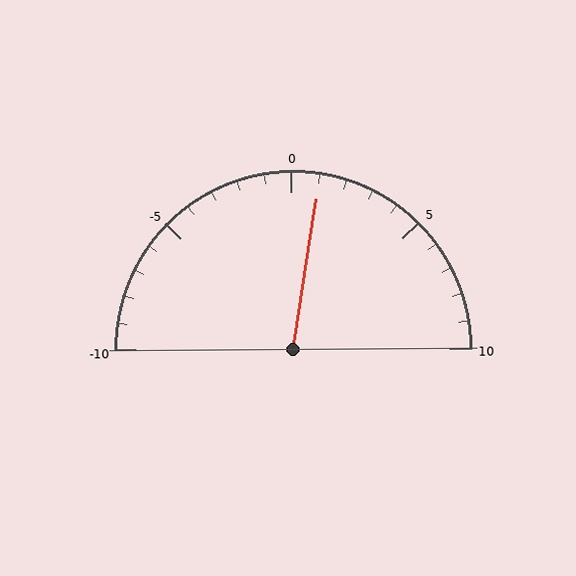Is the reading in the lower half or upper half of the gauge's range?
The reading is in the upper half of the range (-10 to 10).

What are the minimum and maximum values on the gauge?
The gauge ranges from -10 to 10.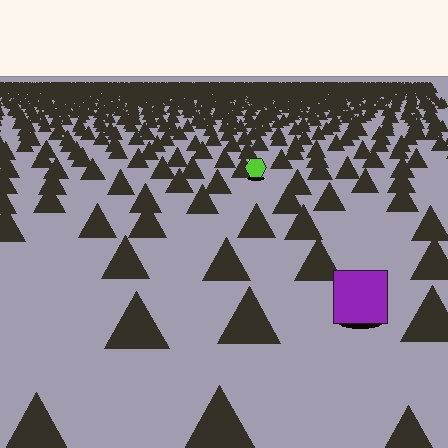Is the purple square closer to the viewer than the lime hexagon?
Yes. The purple square is closer — you can tell from the texture gradient: the ground texture is coarser near it.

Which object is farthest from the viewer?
The lime hexagon is farthest from the viewer. It appears smaller and the ground texture around it is denser.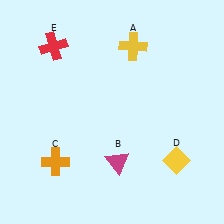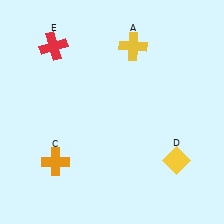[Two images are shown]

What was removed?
The magenta triangle (B) was removed in Image 2.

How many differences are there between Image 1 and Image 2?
There is 1 difference between the two images.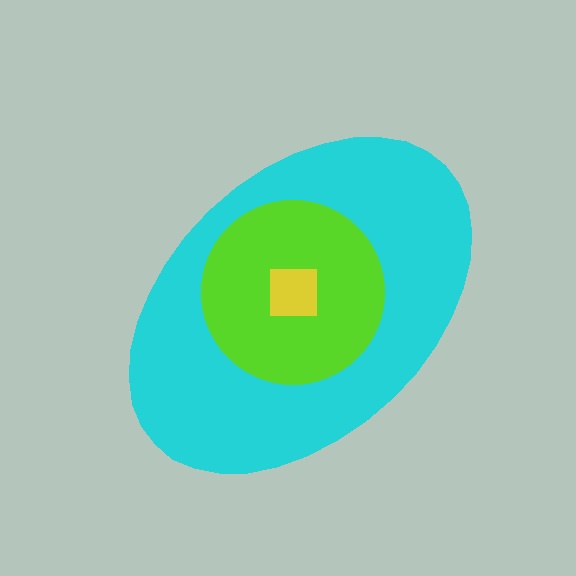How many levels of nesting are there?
3.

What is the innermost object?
The yellow square.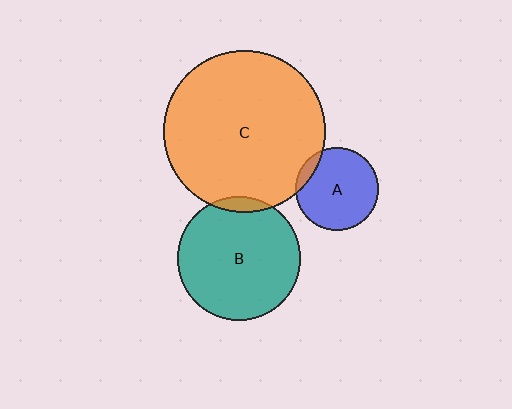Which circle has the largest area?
Circle C (orange).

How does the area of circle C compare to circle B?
Approximately 1.7 times.